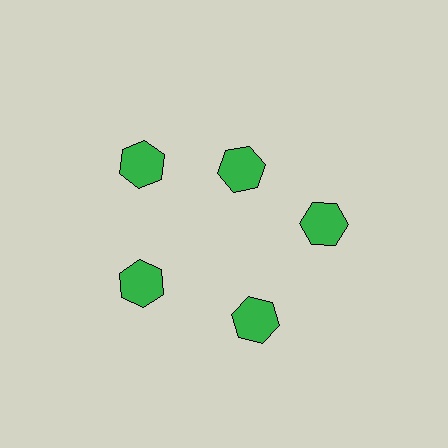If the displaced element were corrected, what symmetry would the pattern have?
It would have 5-fold rotational symmetry — the pattern would map onto itself every 72 degrees.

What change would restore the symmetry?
The symmetry would be restored by moving it outward, back onto the ring so that all 5 hexagons sit at equal angles and equal distance from the center.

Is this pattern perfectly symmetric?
No. The 5 green hexagons are arranged in a ring, but one element near the 1 o'clock position is pulled inward toward the center, breaking the 5-fold rotational symmetry.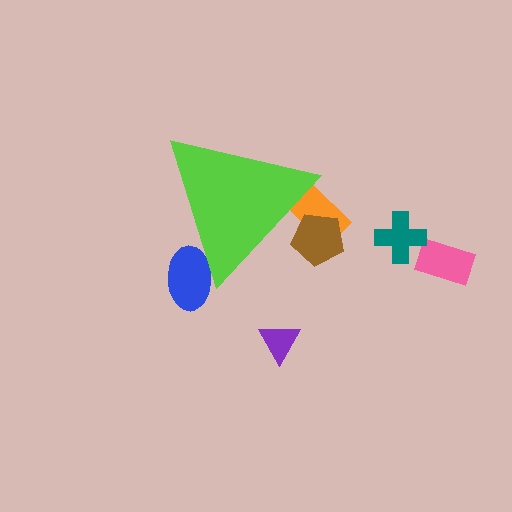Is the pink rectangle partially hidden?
No, the pink rectangle is fully visible.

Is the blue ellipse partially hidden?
Yes, the blue ellipse is partially hidden behind the lime triangle.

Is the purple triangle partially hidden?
No, the purple triangle is fully visible.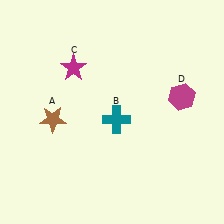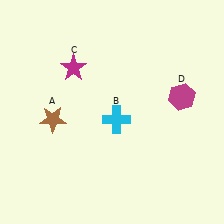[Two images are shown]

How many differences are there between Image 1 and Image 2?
There is 1 difference between the two images.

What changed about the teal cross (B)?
In Image 1, B is teal. In Image 2, it changed to cyan.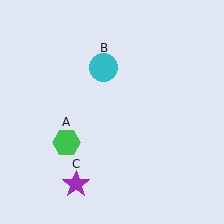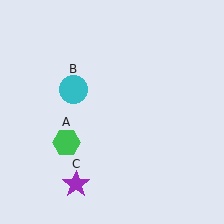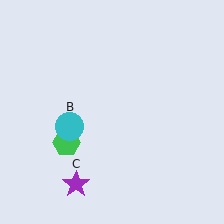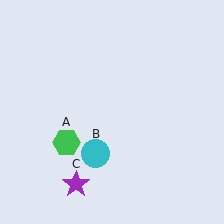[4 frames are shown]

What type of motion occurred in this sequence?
The cyan circle (object B) rotated counterclockwise around the center of the scene.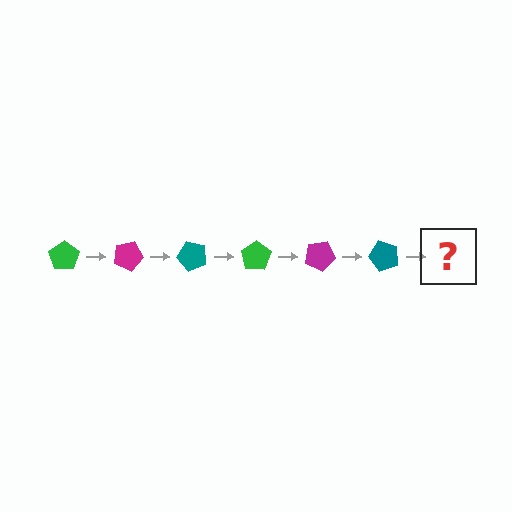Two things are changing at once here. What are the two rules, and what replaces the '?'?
The two rules are that it rotates 25 degrees each step and the color cycles through green, magenta, and teal. The '?' should be a green pentagon, rotated 150 degrees from the start.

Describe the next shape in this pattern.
It should be a green pentagon, rotated 150 degrees from the start.